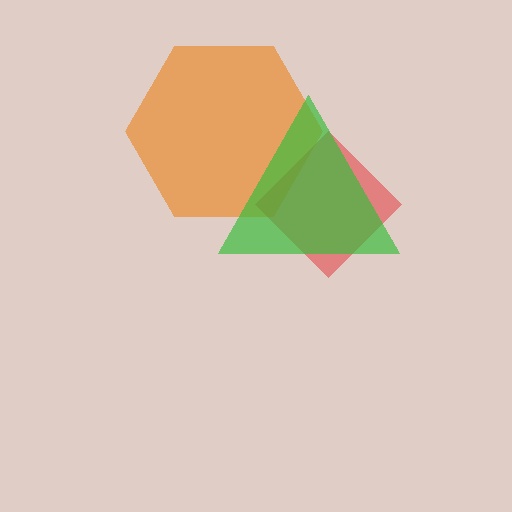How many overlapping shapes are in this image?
There are 3 overlapping shapes in the image.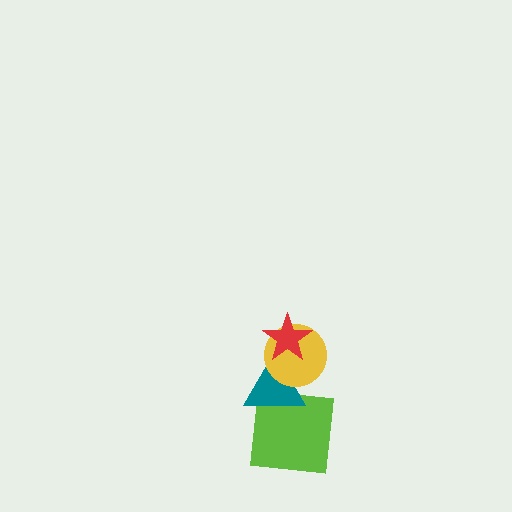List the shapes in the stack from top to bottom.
From top to bottom: the red star, the yellow circle, the teal triangle, the lime square.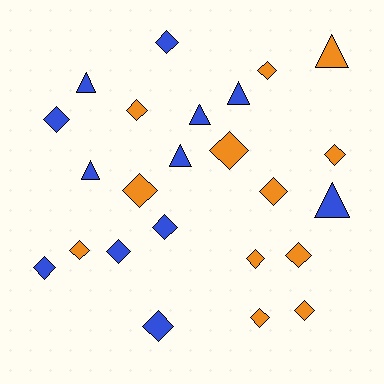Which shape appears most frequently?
Diamond, with 17 objects.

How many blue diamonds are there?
There are 6 blue diamonds.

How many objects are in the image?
There are 24 objects.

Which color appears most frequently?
Orange, with 12 objects.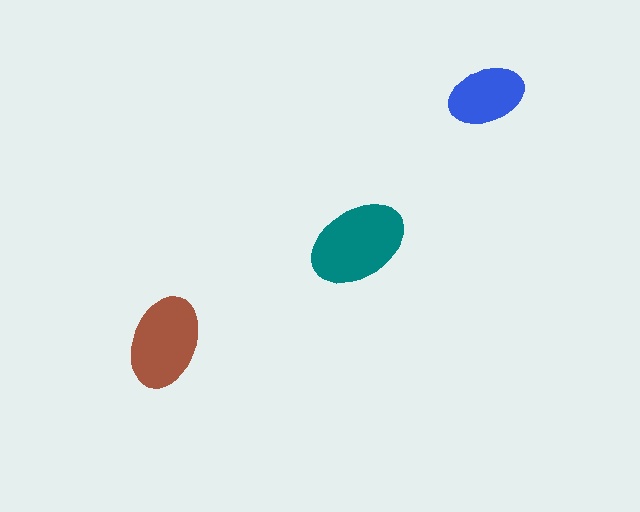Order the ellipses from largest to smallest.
the teal one, the brown one, the blue one.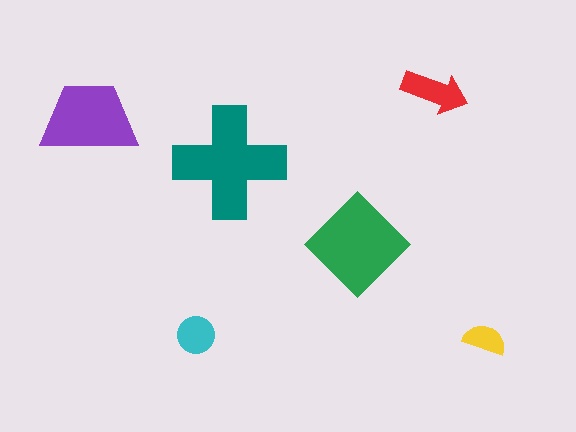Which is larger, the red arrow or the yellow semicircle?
The red arrow.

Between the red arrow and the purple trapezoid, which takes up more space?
The purple trapezoid.